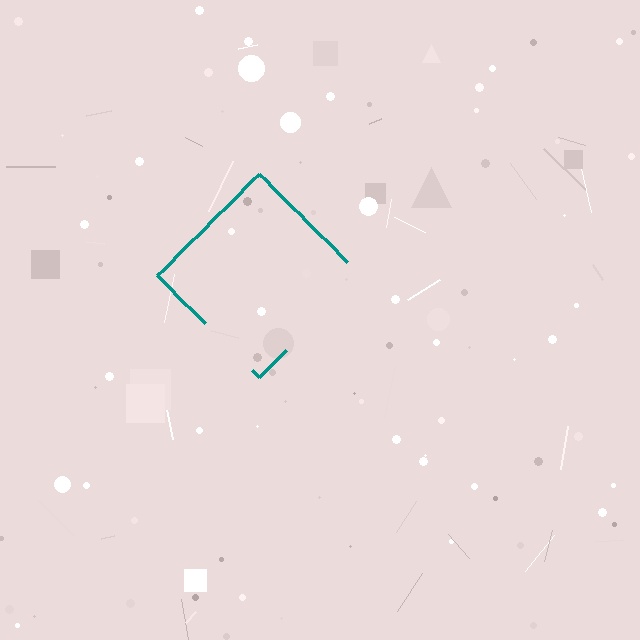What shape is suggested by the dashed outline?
The dashed outline suggests a diamond.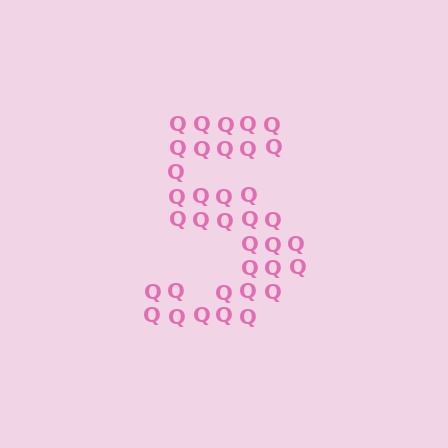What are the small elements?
The small elements are letter Q's.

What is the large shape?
The large shape is the digit 5.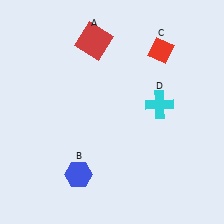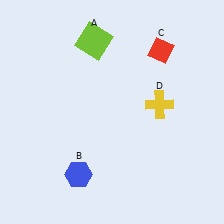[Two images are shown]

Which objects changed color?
A changed from red to lime. D changed from cyan to yellow.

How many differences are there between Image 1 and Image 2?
There are 2 differences between the two images.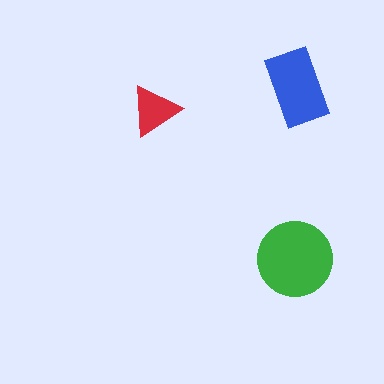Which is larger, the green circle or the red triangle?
The green circle.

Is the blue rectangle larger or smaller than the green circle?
Smaller.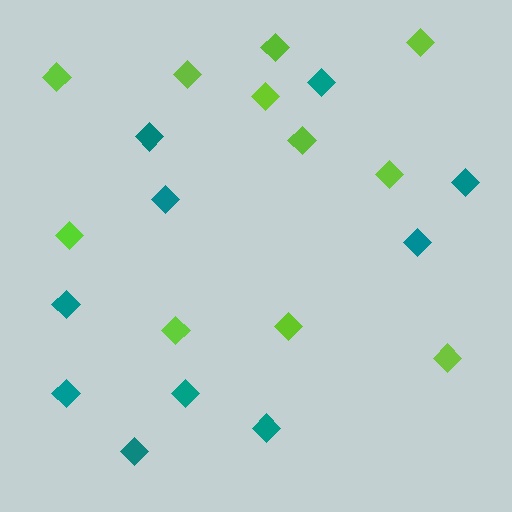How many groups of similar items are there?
There are 2 groups: one group of teal diamonds (10) and one group of lime diamonds (11).